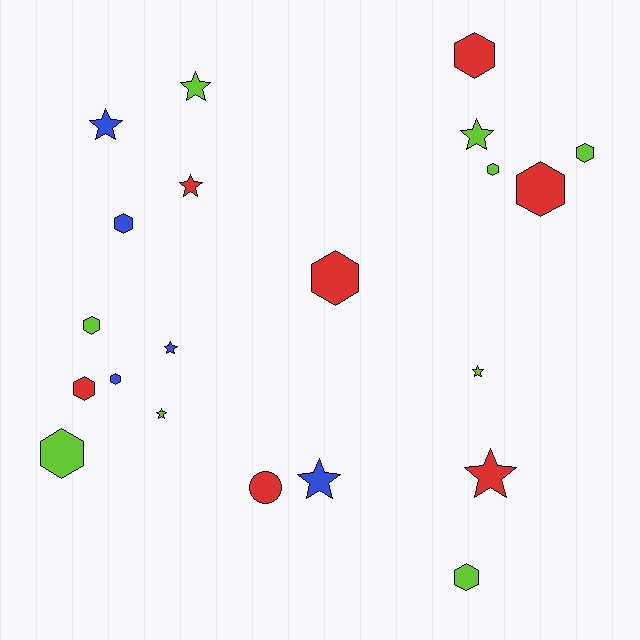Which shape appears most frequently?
Hexagon, with 11 objects.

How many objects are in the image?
There are 21 objects.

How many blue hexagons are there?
There are 2 blue hexagons.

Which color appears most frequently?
Lime, with 9 objects.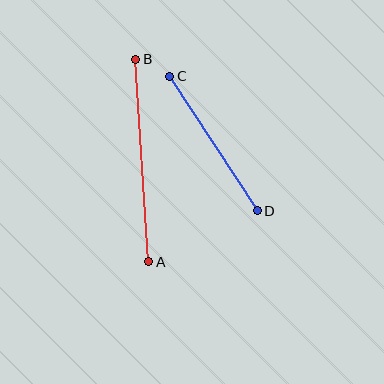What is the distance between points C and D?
The distance is approximately 160 pixels.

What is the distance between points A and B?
The distance is approximately 203 pixels.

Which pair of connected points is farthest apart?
Points A and B are farthest apart.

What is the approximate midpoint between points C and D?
The midpoint is at approximately (213, 144) pixels.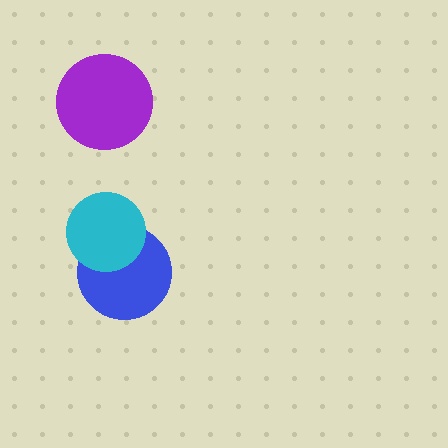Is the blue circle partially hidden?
Yes, it is partially covered by another shape.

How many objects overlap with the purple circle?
0 objects overlap with the purple circle.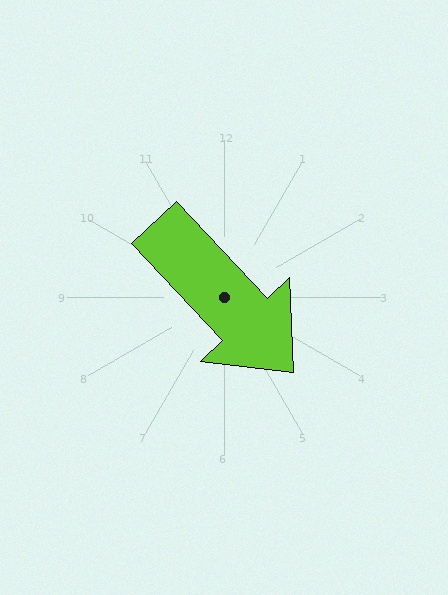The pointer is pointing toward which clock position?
Roughly 5 o'clock.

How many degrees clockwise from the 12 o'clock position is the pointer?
Approximately 137 degrees.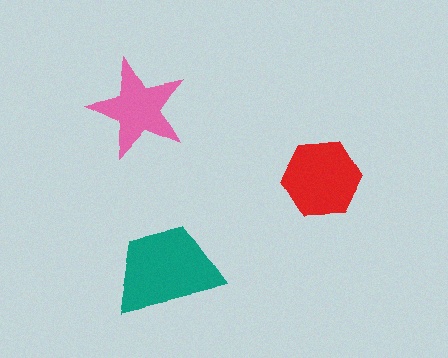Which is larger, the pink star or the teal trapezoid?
The teal trapezoid.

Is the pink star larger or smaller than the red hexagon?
Smaller.